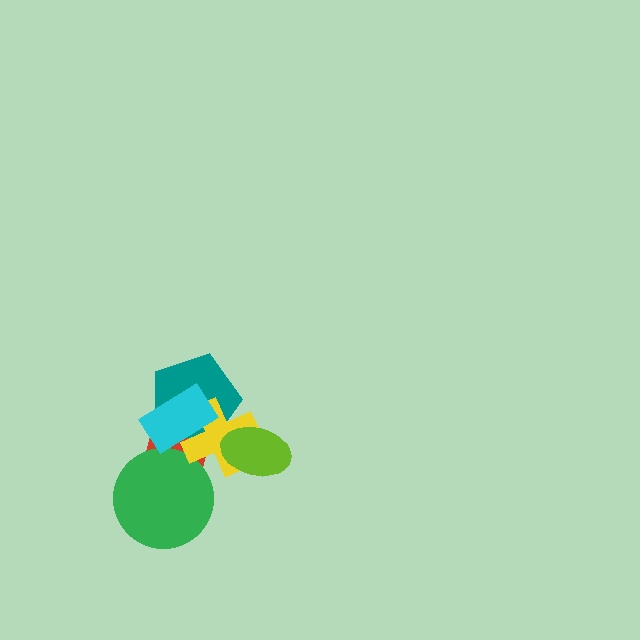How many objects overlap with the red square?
4 objects overlap with the red square.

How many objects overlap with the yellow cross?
4 objects overlap with the yellow cross.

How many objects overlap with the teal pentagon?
3 objects overlap with the teal pentagon.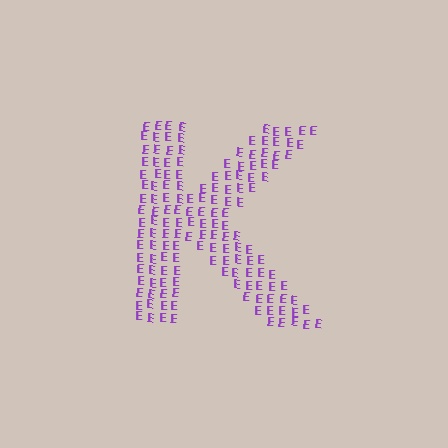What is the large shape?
The large shape is the letter K.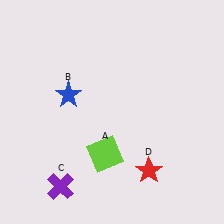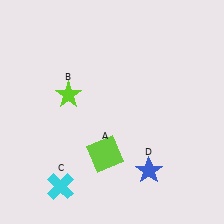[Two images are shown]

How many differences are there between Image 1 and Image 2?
There are 3 differences between the two images.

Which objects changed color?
B changed from blue to lime. C changed from purple to cyan. D changed from red to blue.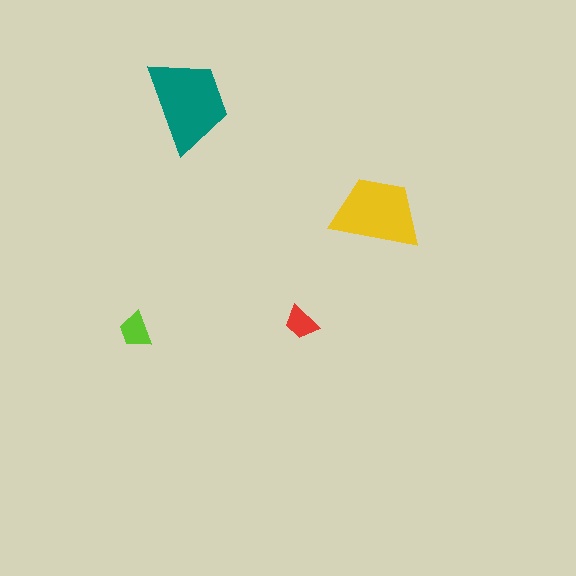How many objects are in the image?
There are 4 objects in the image.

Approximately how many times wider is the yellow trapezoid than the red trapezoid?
About 2.5 times wider.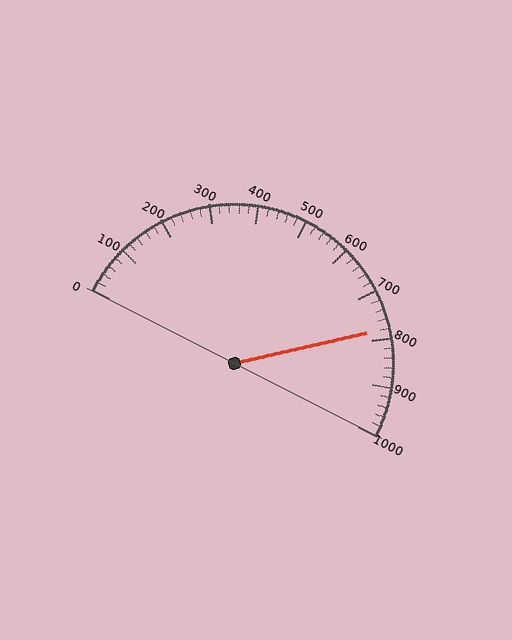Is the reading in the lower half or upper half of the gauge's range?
The reading is in the upper half of the range (0 to 1000).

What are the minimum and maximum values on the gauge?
The gauge ranges from 0 to 1000.